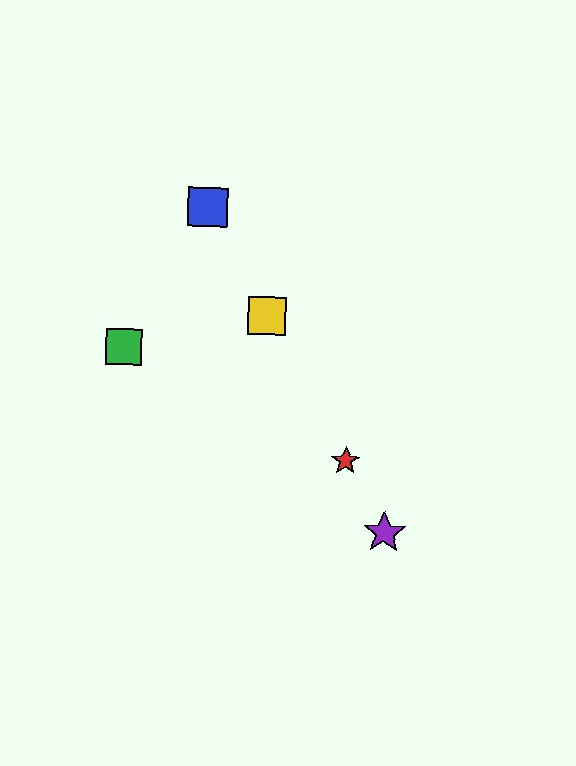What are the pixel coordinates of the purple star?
The purple star is at (384, 533).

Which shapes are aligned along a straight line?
The red star, the blue square, the yellow square, the purple star are aligned along a straight line.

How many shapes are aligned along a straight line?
4 shapes (the red star, the blue square, the yellow square, the purple star) are aligned along a straight line.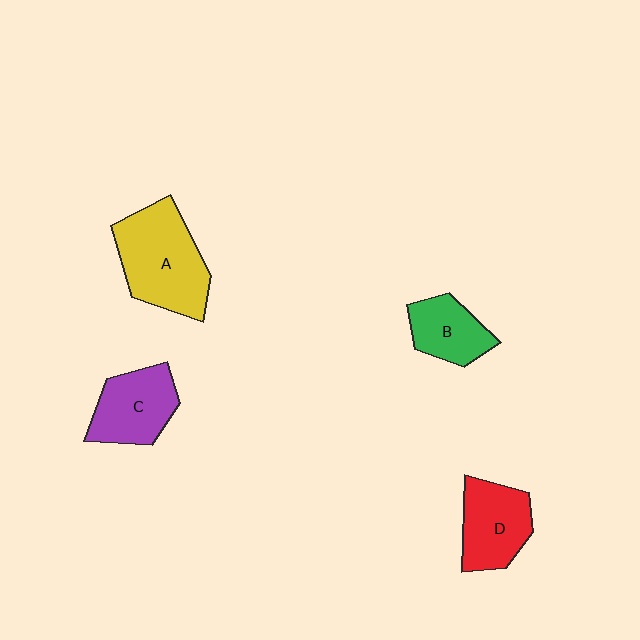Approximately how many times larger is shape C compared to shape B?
Approximately 1.3 times.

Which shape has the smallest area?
Shape B (green).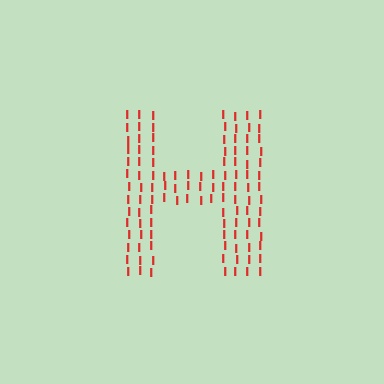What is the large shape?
The large shape is the letter H.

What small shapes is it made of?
It is made of small letter I's.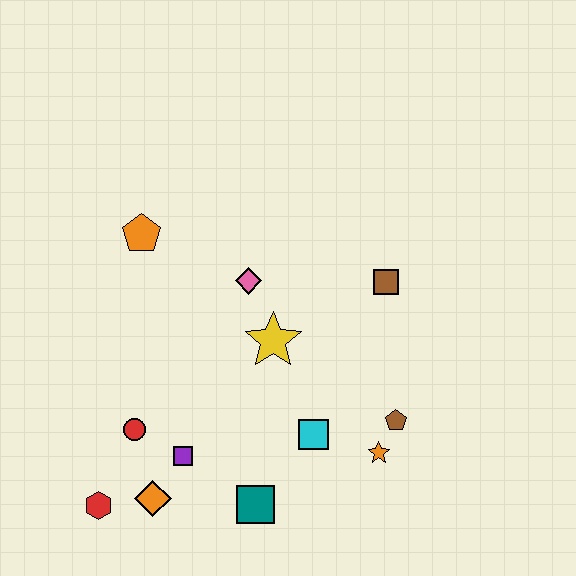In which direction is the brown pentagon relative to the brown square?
The brown pentagon is below the brown square.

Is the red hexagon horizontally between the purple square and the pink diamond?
No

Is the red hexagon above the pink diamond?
No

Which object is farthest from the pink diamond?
The red hexagon is farthest from the pink diamond.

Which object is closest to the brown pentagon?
The orange star is closest to the brown pentagon.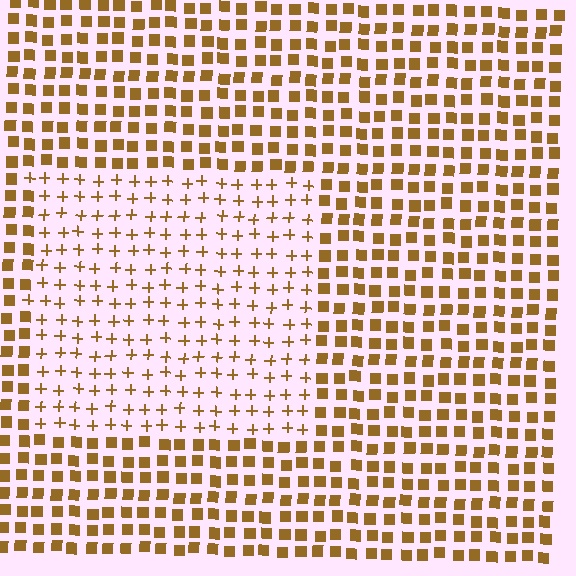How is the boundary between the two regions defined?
The boundary is defined by a change in element shape: plus signs inside vs. squares outside. All elements share the same color and spacing.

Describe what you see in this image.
The image is filled with small brown elements arranged in a uniform grid. A rectangle-shaped region contains plus signs, while the surrounding area contains squares. The boundary is defined purely by the change in element shape.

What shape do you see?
I see a rectangle.